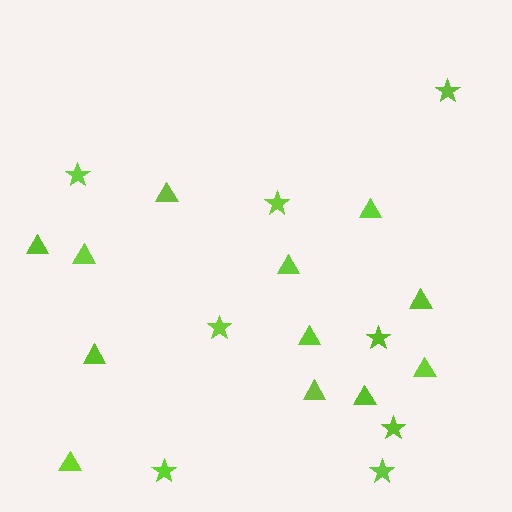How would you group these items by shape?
There are 2 groups: one group of triangles (12) and one group of stars (8).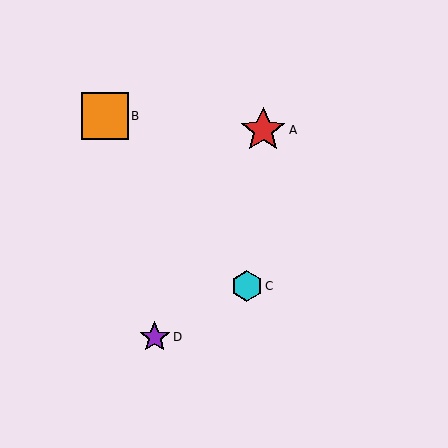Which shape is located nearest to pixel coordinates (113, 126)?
The orange square (labeled B) at (105, 116) is nearest to that location.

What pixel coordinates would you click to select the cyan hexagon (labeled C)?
Click at (247, 286) to select the cyan hexagon C.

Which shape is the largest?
The orange square (labeled B) is the largest.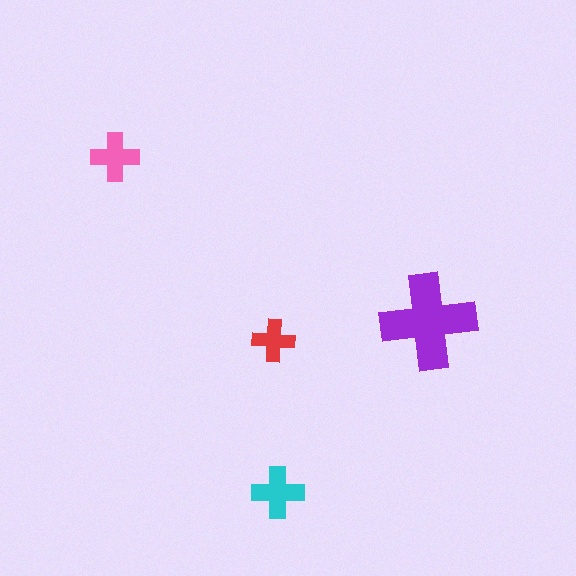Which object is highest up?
The pink cross is topmost.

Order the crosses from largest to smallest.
the purple one, the cyan one, the pink one, the red one.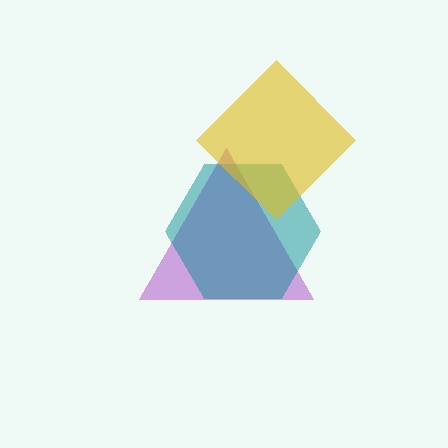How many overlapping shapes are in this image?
There are 3 overlapping shapes in the image.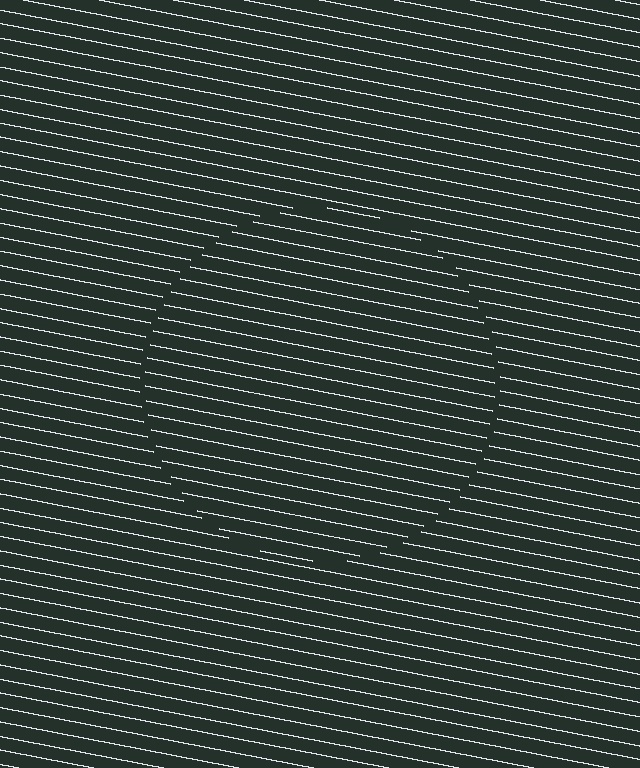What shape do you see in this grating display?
An illusory circle. The interior of the shape contains the same grating, shifted by half a period — the contour is defined by the phase discontinuity where line-ends from the inner and outer gratings abut.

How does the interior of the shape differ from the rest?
The interior of the shape contains the same grating, shifted by half a period — the contour is defined by the phase discontinuity where line-ends from the inner and outer gratings abut.